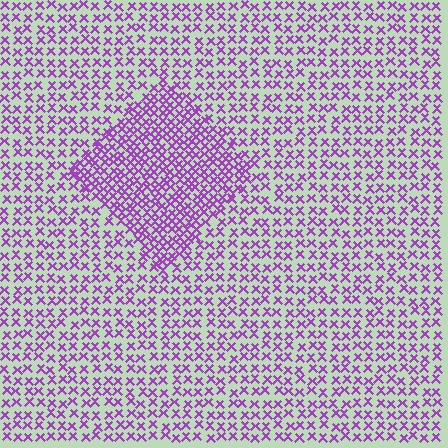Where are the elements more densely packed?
The elements are more densely packed inside the diamond boundary.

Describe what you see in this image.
The image contains small purple elements arranged at two different densities. A diamond-shaped region is visible where the elements are more densely packed than the surrounding area.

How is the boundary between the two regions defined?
The boundary is defined by a change in element density (approximately 1.8x ratio). All elements are the same color, size, and shape.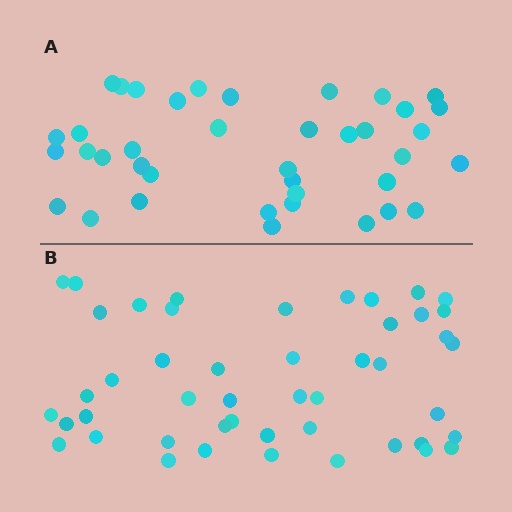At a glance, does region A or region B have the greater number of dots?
Region B (the bottom region) has more dots.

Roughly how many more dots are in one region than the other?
Region B has roughly 8 or so more dots than region A.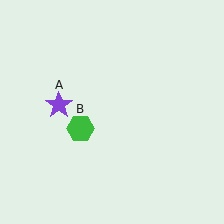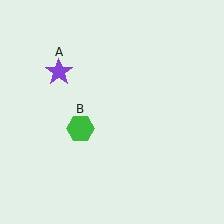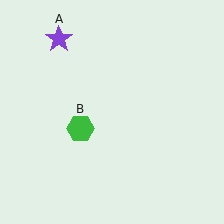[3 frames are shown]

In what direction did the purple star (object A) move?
The purple star (object A) moved up.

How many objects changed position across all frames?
1 object changed position: purple star (object A).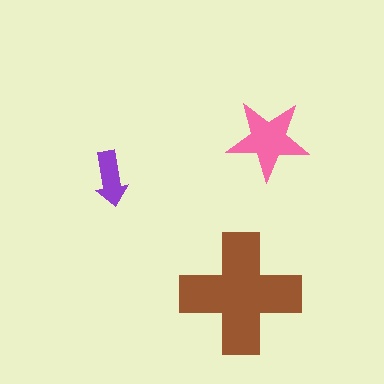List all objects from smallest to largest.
The purple arrow, the pink star, the brown cross.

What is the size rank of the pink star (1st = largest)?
2nd.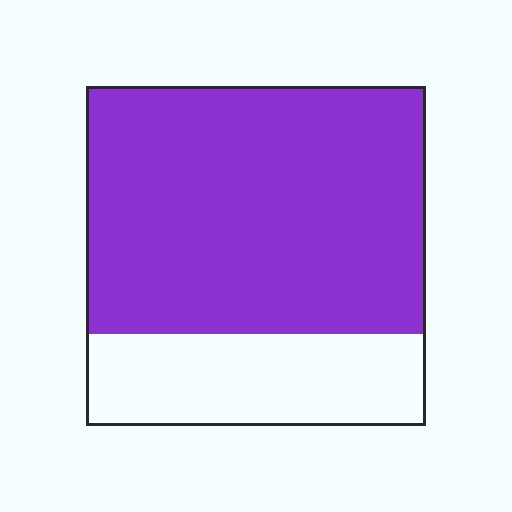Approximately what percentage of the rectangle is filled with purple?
Approximately 75%.